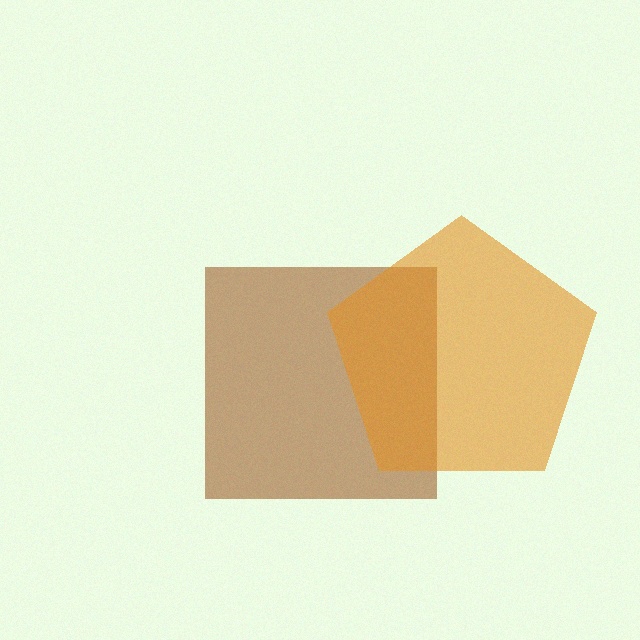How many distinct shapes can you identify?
There are 2 distinct shapes: a brown square, an orange pentagon.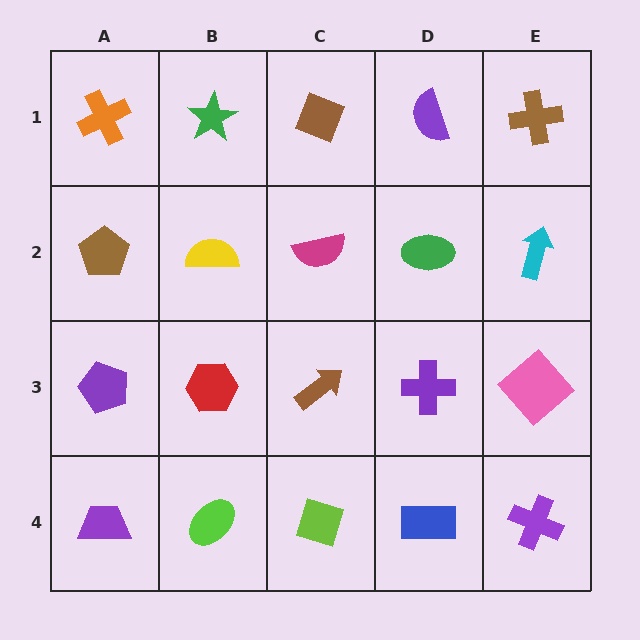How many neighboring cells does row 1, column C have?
3.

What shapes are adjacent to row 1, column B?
A yellow semicircle (row 2, column B), an orange cross (row 1, column A), a brown diamond (row 1, column C).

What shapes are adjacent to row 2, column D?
A purple semicircle (row 1, column D), a purple cross (row 3, column D), a magenta semicircle (row 2, column C), a cyan arrow (row 2, column E).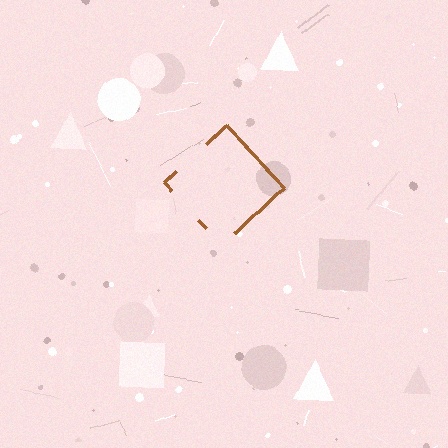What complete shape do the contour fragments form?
The contour fragments form a diamond.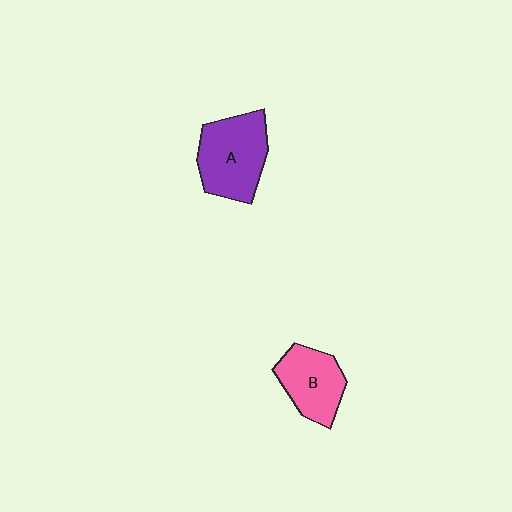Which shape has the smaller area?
Shape B (pink).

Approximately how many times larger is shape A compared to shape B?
Approximately 1.3 times.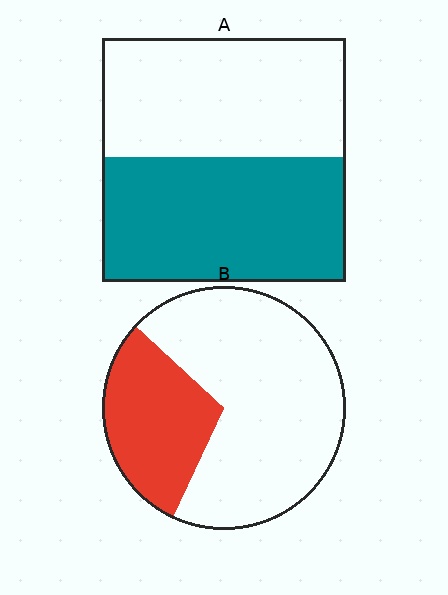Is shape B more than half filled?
No.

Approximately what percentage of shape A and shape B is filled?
A is approximately 50% and B is approximately 30%.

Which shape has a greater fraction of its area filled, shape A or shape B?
Shape A.